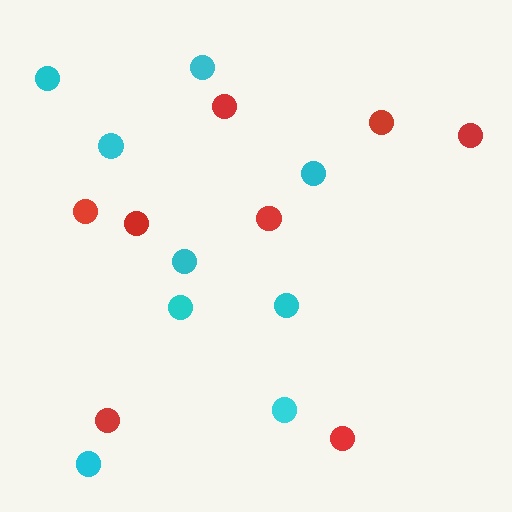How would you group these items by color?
There are 2 groups: one group of red circles (8) and one group of cyan circles (9).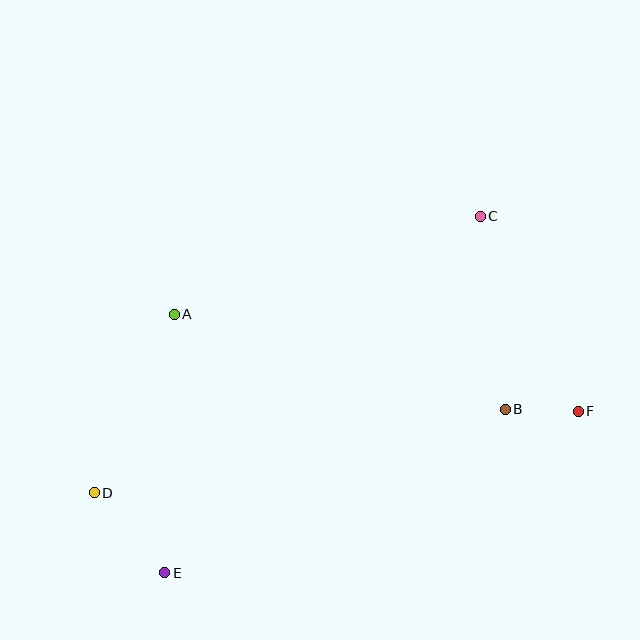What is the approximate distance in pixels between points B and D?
The distance between B and D is approximately 419 pixels.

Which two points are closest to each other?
Points B and F are closest to each other.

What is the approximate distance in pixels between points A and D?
The distance between A and D is approximately 195 pixels.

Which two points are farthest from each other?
Points D and F are farthest from each other.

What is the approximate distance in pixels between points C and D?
The distance between C and D is approximately 475 pixels.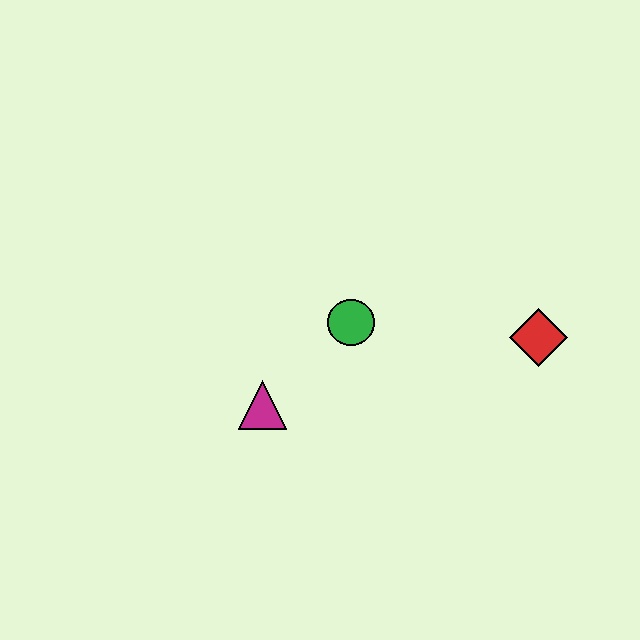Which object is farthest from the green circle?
The red diamond is farthest from the green circle.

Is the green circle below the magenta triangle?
No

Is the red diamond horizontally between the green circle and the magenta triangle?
No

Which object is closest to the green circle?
The magenta triangle is closest to the green circle.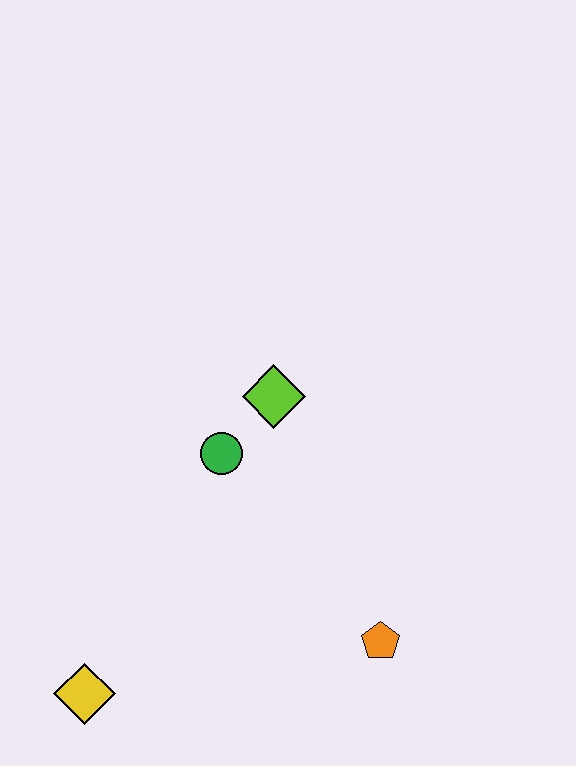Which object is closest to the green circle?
The lime diamond is closest to the green circle.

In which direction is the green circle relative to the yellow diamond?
The green circle is above the yellow diamond.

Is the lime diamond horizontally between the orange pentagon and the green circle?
Yes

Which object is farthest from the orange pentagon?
The yellow diamond is farthest from the orange pentagon.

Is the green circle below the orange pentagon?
No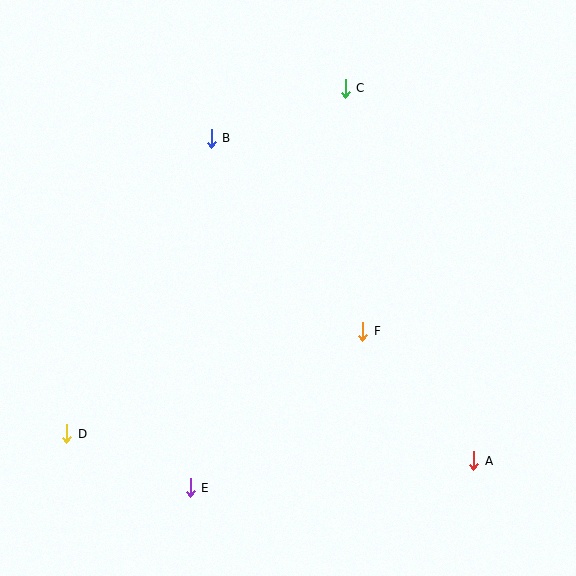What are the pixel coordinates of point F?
Point F is at (363, 331).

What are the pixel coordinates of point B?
Point B is at (211, 138).